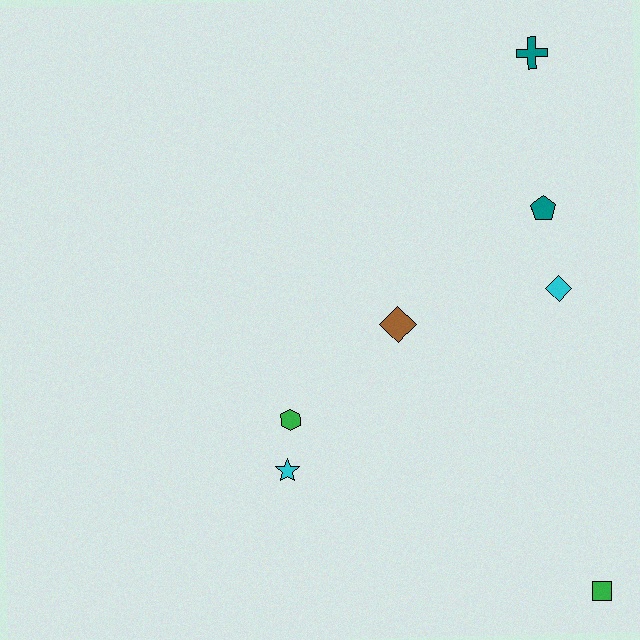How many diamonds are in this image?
There are 2 diamonds.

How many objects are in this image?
There are 7 objects.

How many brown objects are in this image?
There is 1 brown object.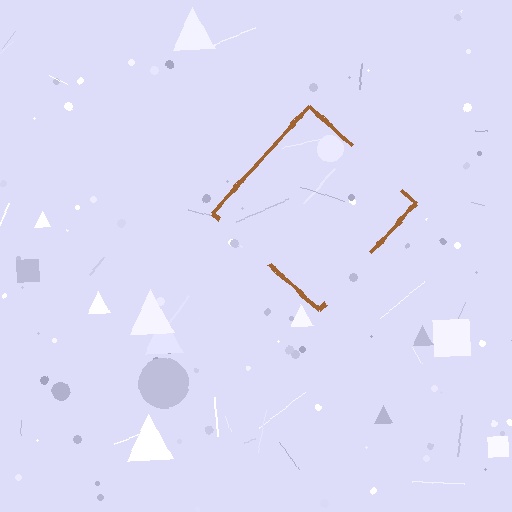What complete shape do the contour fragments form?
The contour fragments form a diamond.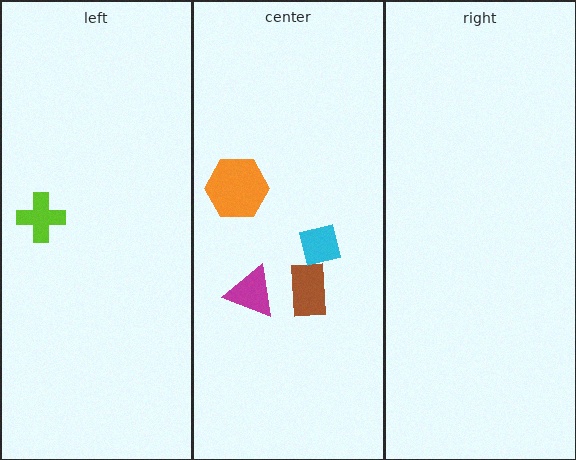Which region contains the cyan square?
The center region.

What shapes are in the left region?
The lime cross.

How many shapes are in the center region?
4.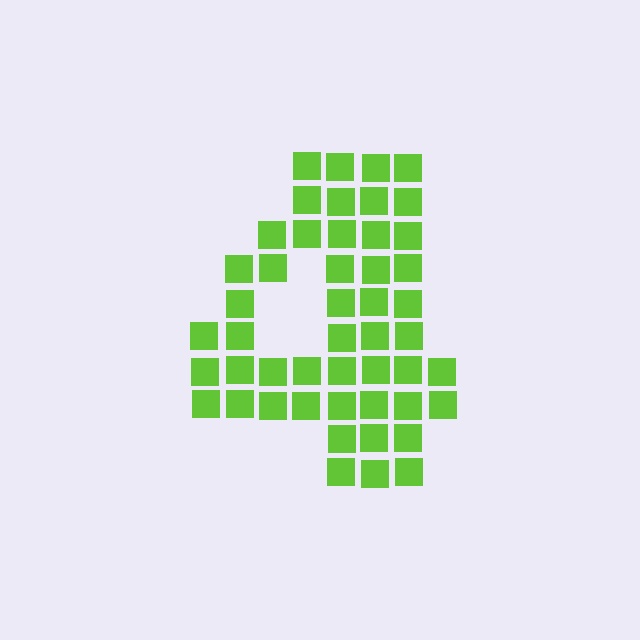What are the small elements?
The small elements are squares.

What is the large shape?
The large shape is the digit 4.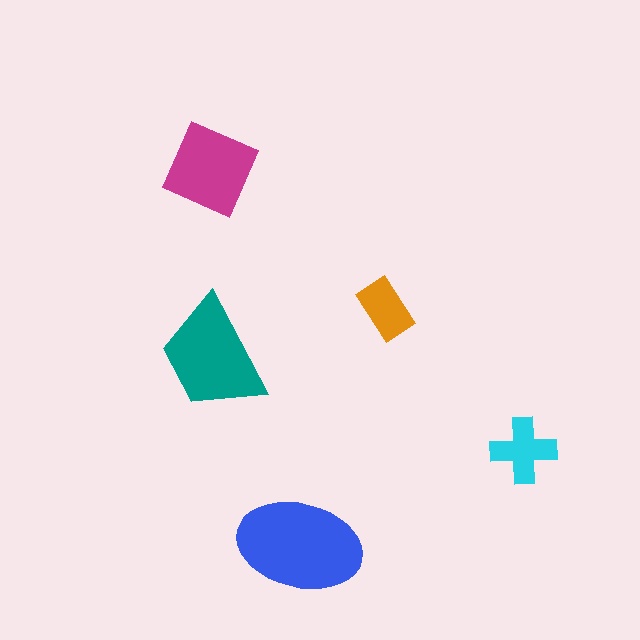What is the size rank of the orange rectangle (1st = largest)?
5th.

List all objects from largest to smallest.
The blue ellipse, the teal trapezoid, the magenta square, the cyan cross, the orange rectangle.